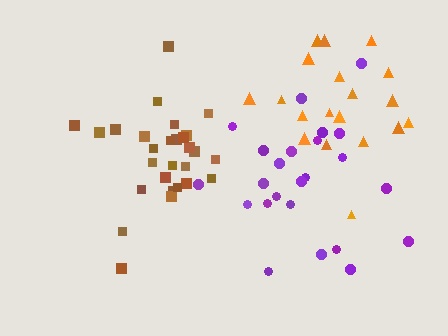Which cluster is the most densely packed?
Brown.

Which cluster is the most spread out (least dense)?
Orange.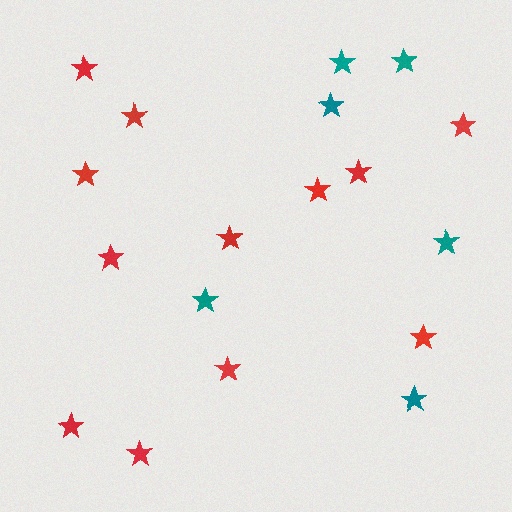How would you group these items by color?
There are 2 groups: one group of red stars (12) and one group of teal stars (6).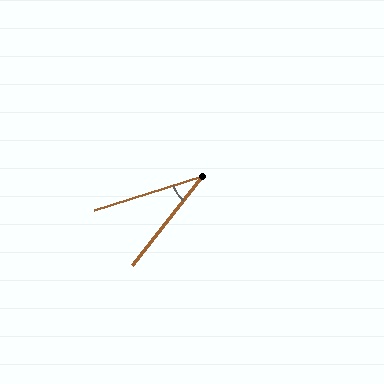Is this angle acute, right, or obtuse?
It is acute.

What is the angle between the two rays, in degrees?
Approximately 35 degrees.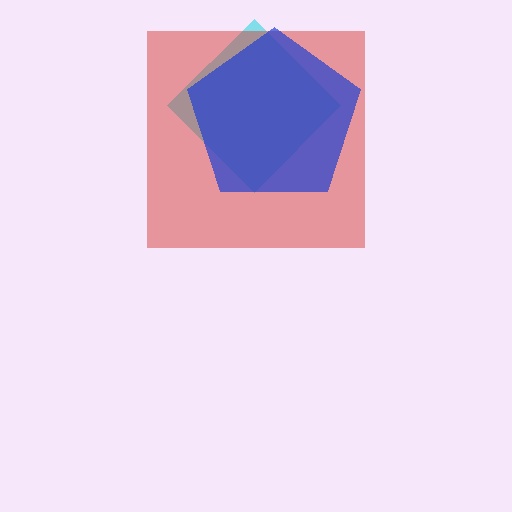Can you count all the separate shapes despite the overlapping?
Yes, there are 3 separate shapes.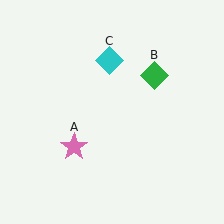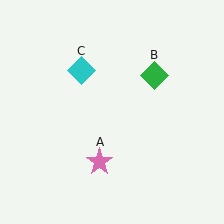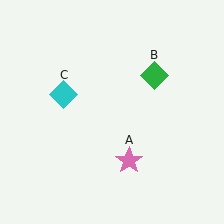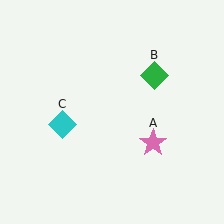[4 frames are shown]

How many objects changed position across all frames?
2 objects changed position: pink star (object A), cyan diamond (object C).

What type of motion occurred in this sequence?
The pink star (object A), cyan diamond (object C) rotated counterclockwise around the center of the scene.